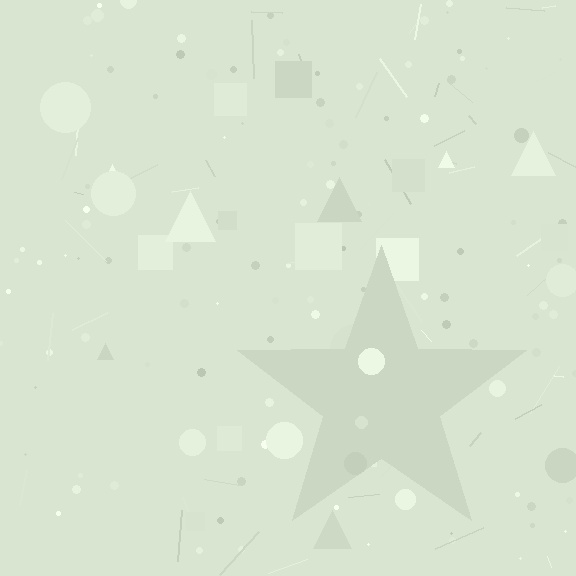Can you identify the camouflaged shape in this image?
The camouflaged shape is a star.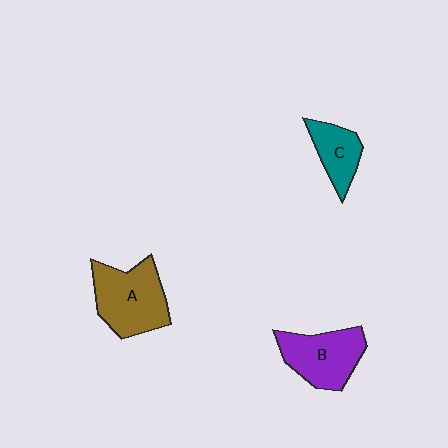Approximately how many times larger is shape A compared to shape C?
Approximately 1.8 times.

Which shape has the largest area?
Shape A (brown).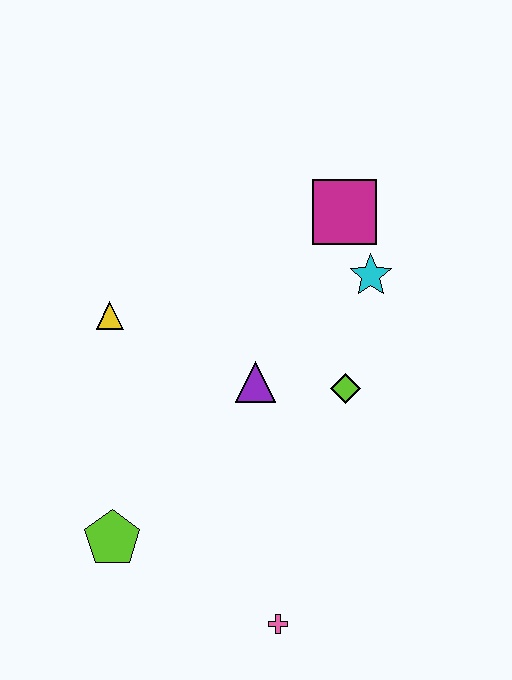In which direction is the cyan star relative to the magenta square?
The cyan star is below the magenta square.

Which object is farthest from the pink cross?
The magenta square is farthest from the pink cross.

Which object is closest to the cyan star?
The magenta square is closest to the cyan star.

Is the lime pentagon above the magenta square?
No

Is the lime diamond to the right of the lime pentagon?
Yes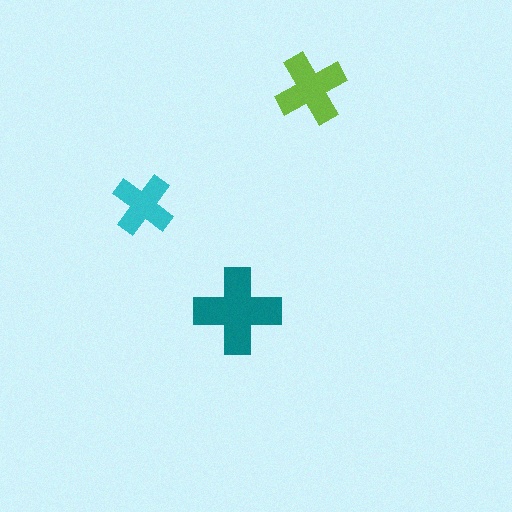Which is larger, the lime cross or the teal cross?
The teal one.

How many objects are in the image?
There are 3 objects in the image.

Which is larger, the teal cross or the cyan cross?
The teal one.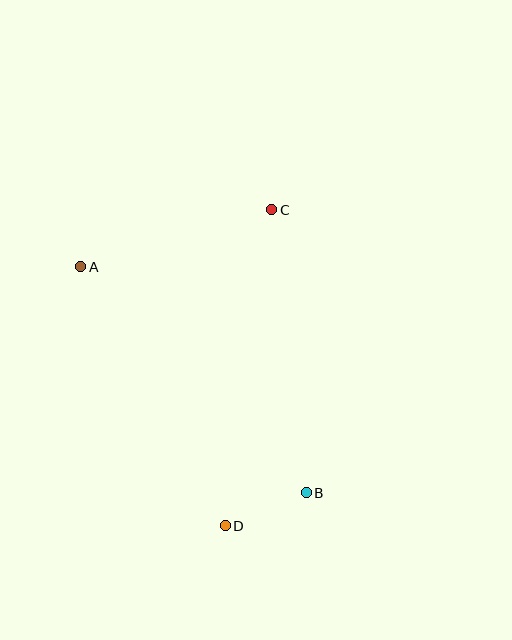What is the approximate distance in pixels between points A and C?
The distance between A and C is approximately 200 pixels.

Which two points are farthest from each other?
Points C and D are farthest from each other.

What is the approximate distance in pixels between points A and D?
The distance between A and D is approximately 296 pixels.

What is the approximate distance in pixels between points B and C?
The distance between B and C is approximately 285 pixels.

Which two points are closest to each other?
Points B and D are closest to each other.